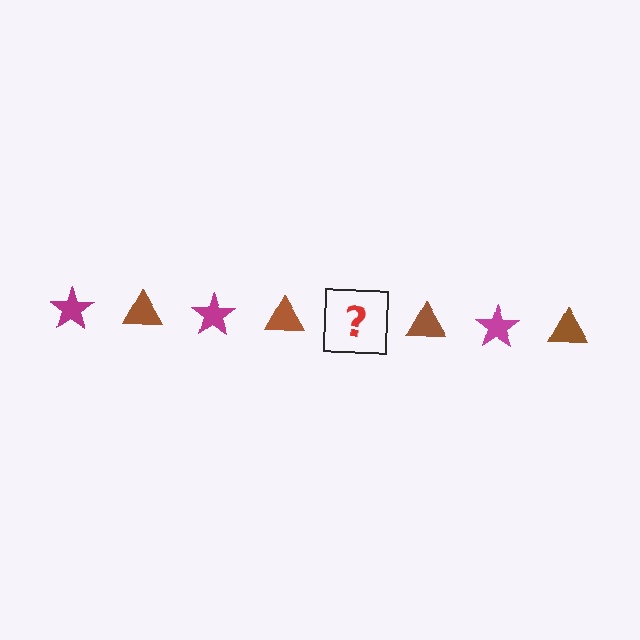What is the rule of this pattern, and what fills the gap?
The rule is that the pattern alternates between magenta star and brown triangle. The gap should be filled with a magenta star.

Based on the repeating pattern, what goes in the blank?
The blank should be a magenta star.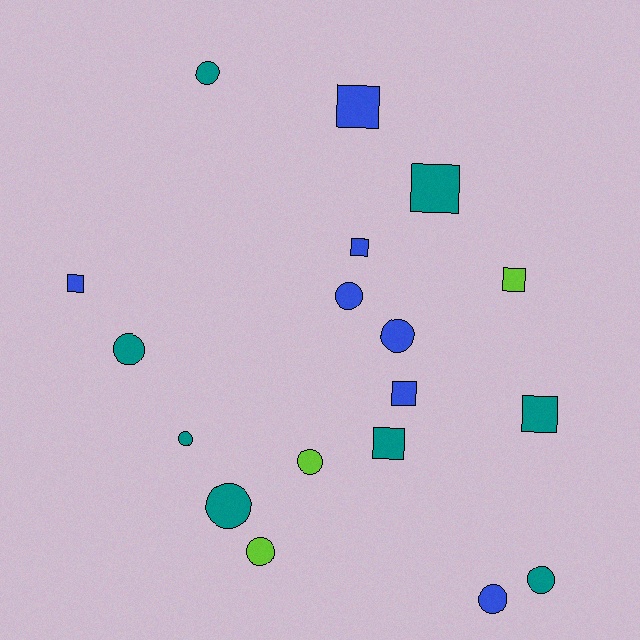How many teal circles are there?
There are 5 teal circles.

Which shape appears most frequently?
Circle, with 10 objects.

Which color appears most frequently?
Teal, with 8 objects.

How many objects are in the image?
There are 18 objects.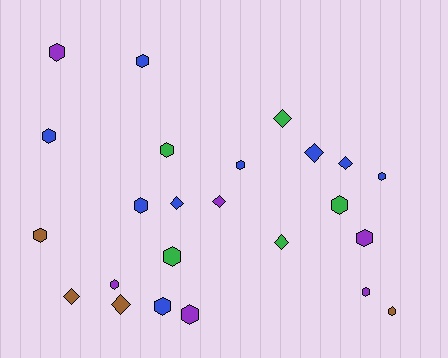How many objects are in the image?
There are 24 objects.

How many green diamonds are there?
There are 2 green diamonds.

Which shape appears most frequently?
Hexagon, with 16 objects.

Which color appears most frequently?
Blue, with 9 objects.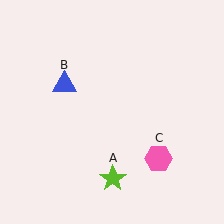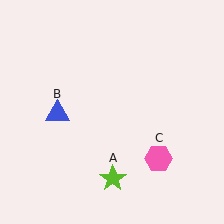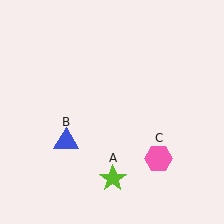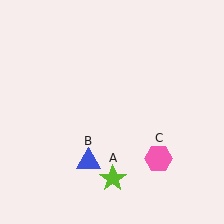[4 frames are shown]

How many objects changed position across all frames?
1 object changed position: blue triangle (object B).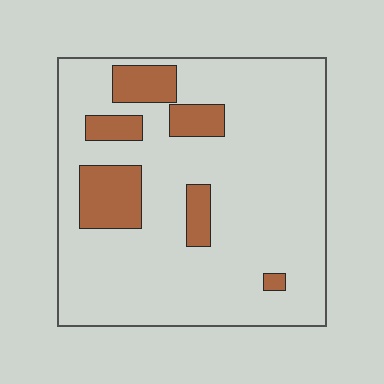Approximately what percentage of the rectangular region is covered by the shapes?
Approximately 15%.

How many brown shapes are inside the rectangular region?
6.